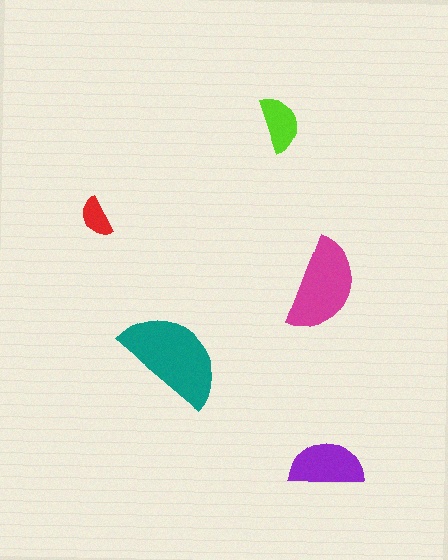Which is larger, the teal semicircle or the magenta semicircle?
The teal one.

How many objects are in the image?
There are 5 objects in the image.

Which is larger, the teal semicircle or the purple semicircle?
The teal one.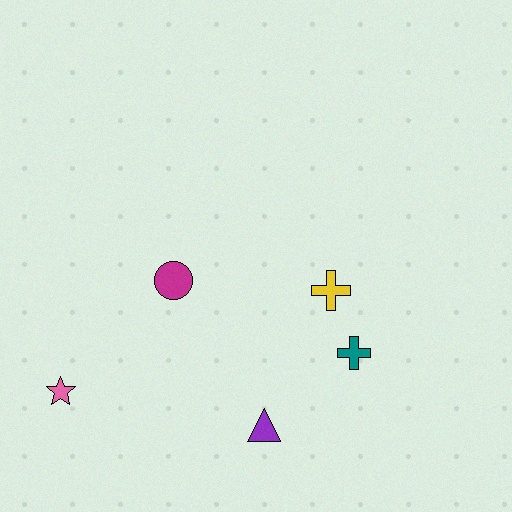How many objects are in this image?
There are 5 objects.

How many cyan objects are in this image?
There are no cyan objects.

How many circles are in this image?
There is 1 circle.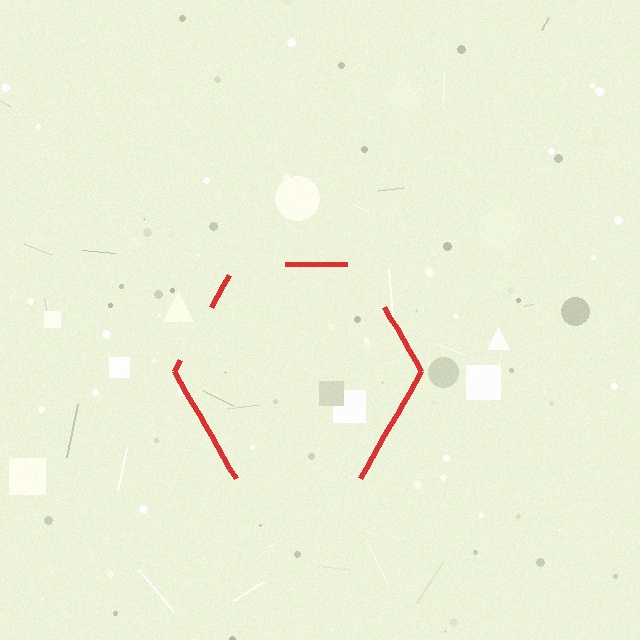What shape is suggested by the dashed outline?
The dashed outline suggests a hexagon.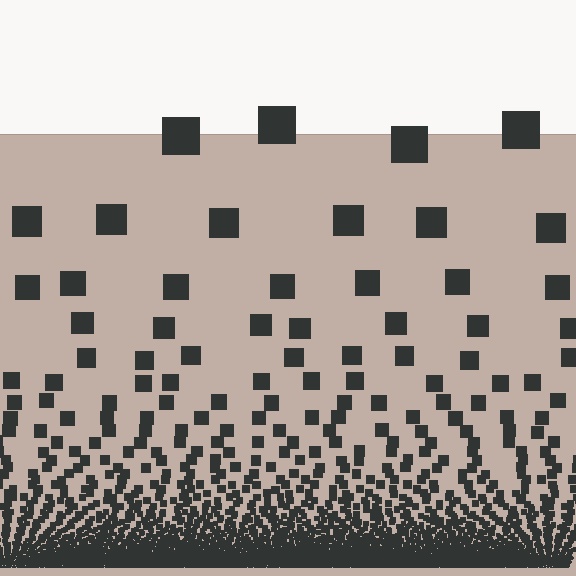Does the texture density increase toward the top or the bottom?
Density increases toward the bottom.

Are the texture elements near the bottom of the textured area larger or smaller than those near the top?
Smaller. The gradient is inverted — elements near the bottom are smaller and denser.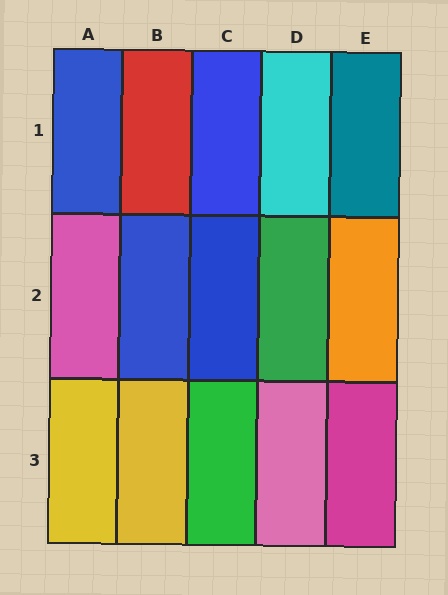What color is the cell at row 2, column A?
Pink.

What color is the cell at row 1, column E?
Teal.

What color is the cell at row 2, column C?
Blue.